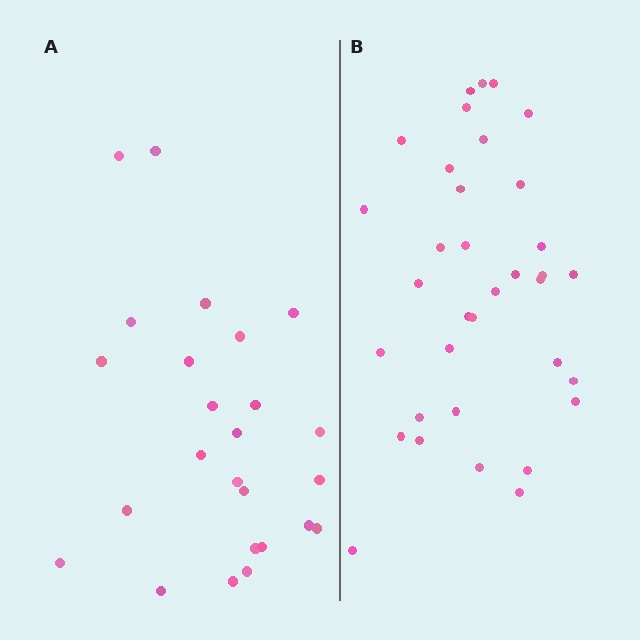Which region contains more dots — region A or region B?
Region B (the right region) has more dots.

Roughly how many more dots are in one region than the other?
Region B has roughly 10 or so more dots than region A.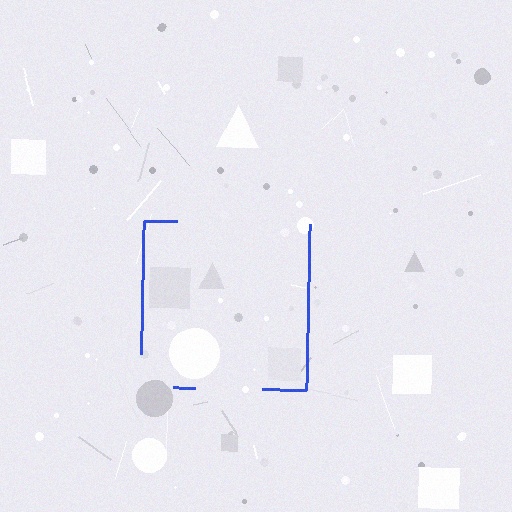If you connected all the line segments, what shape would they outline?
They would outline a square.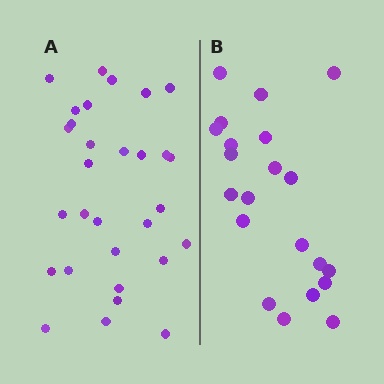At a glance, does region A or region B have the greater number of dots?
Region A (the left region) has more dots.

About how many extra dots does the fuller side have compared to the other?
Region A has roughly 8 or so more dots than region B.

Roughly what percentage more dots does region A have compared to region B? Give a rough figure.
About 45% more.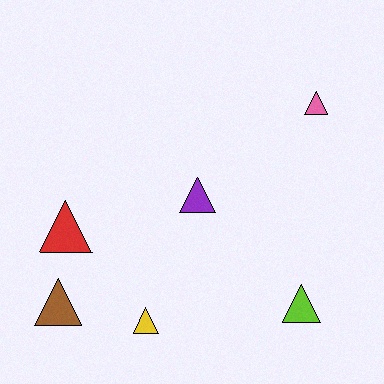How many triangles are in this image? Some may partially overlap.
There are 6 triangles.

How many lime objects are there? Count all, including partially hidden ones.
There is 1 lime object.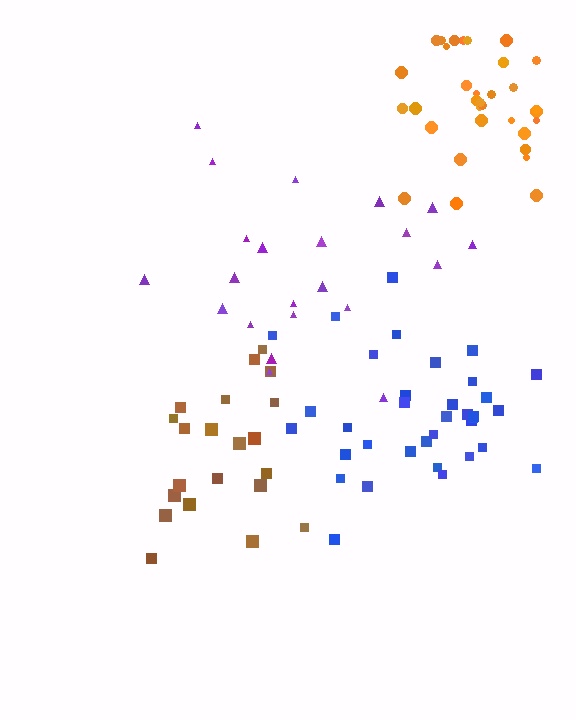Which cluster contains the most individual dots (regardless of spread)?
Blue (35).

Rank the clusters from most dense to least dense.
orange, blue, brown, purple.